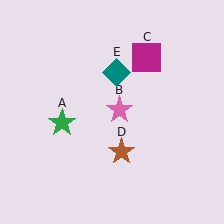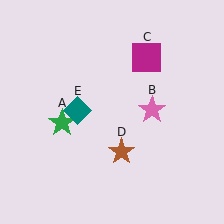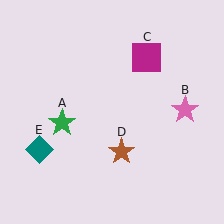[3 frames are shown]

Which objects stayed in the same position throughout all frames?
Green star (object A) and magenta square (object C) and brown star (object D) remained stationary.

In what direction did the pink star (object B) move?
The pink star (object B) moved right.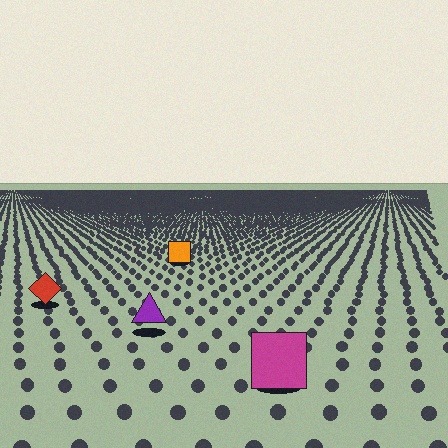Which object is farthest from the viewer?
The orange square is farthest from the viewer. It appears smaller and the ground texture around it is denser.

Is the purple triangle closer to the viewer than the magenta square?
No. The magenta square is closer — you can tell from the texture gradient: the ground texture is coarser near it.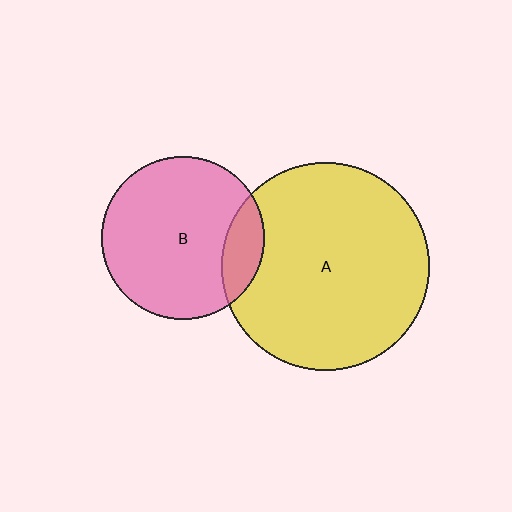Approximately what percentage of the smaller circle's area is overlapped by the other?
Approximately 15%.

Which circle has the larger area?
Circle A (yellow).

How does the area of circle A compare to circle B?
Approximately 1.6 times.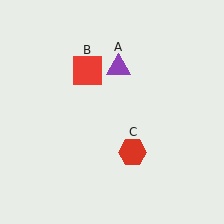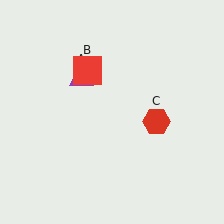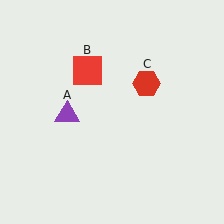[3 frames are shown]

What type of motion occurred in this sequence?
The purple triangle (object A), red hexagon (object C) rotated counterclockwise around the center of the scene.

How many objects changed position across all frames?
2 objects changed position: purple triangle (object A), red hexagon (object C).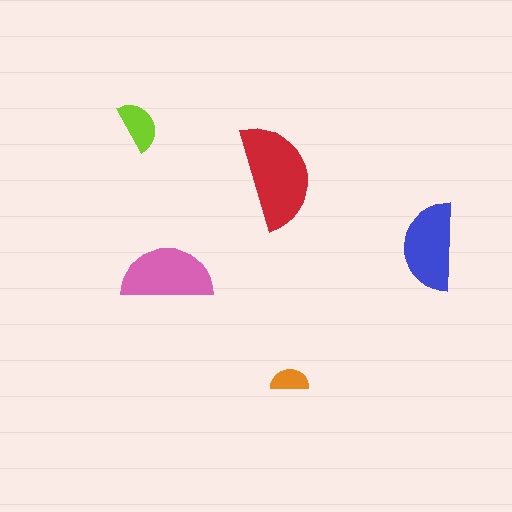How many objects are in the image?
There are 5 objects in the image.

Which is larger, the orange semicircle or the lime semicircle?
The lime one.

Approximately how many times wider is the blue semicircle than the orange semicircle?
About 2.5 times wider.